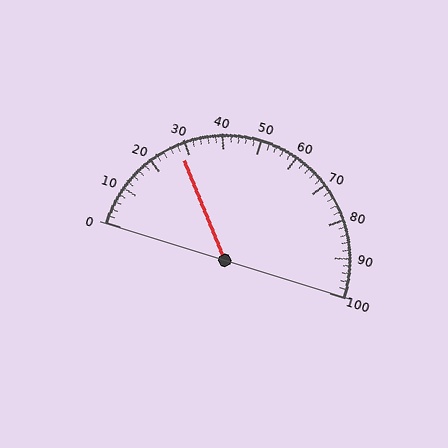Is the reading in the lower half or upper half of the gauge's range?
The reading is in the lower half of the range (0 to 100).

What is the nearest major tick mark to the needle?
The nearest major tick mark is 30.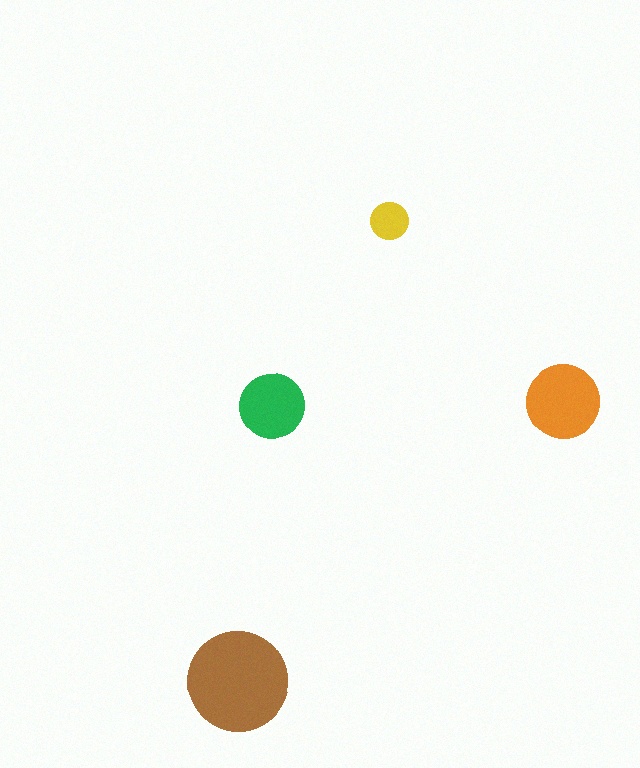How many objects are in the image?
There are 4 objects in the image.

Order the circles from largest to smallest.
the brown one, the orange one, the green one, the yellow one.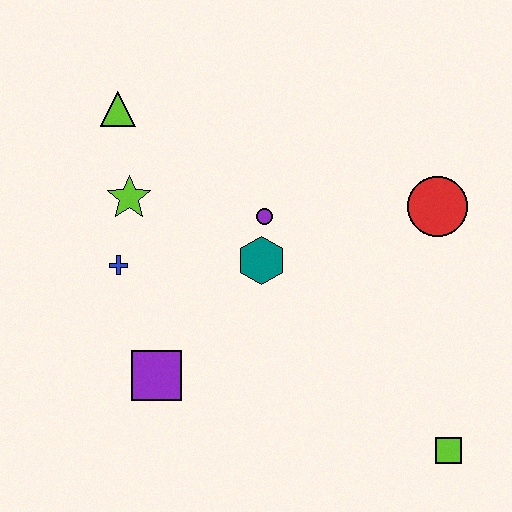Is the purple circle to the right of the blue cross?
Yes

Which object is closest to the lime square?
The red circle is closest to the lime square.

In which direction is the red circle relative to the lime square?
The red circle is above the lime square.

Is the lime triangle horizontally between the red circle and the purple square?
No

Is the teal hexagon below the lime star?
Yes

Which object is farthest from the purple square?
The red circle is farthest from the purple square.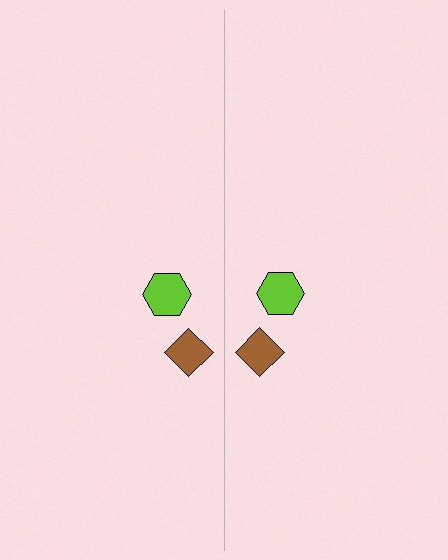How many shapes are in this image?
There are 4 shapes in this image.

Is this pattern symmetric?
Yes, this pattern has bilateral (reflection) symmetry.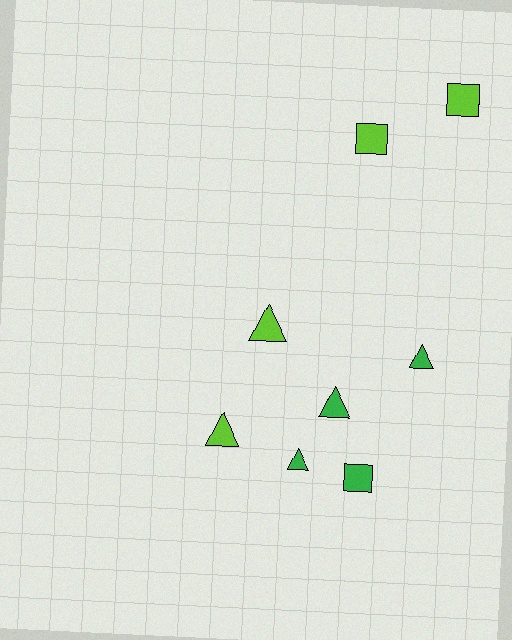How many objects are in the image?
There are 8 objects.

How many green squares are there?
There is 1 green square.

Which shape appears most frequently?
Triangle, with 5 objects.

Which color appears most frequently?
Green, with 4 objects.